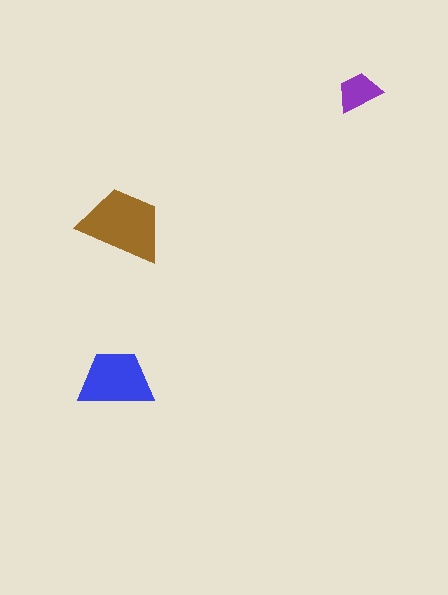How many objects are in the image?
There are 3 objects in the image.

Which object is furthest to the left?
The blue trapezoid is leftmost.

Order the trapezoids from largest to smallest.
the brown one, the blue one, the purple one.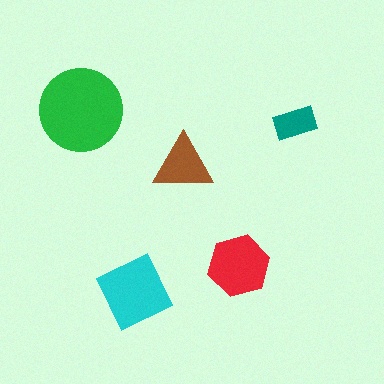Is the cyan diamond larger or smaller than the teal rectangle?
Larger.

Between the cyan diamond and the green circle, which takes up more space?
The green circle.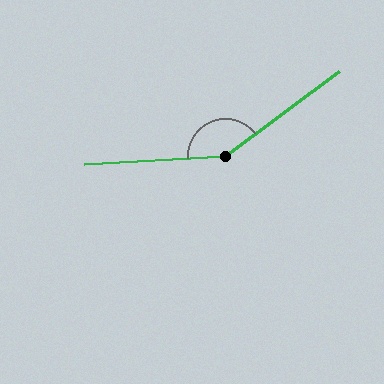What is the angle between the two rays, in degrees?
Approximately 146 degrees.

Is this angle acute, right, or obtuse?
It is obtuse.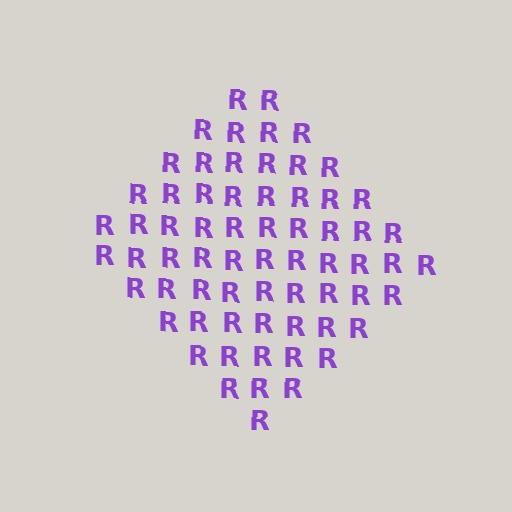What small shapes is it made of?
It is made of small letter R's.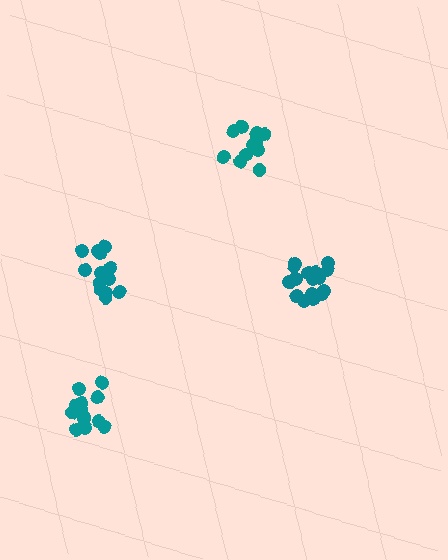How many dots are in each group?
Group 1: 14 dots, Group 2: 12 dots, Group 3: 16 dots, Group 4: 13 dots (55 total).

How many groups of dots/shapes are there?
There are 4 groups.